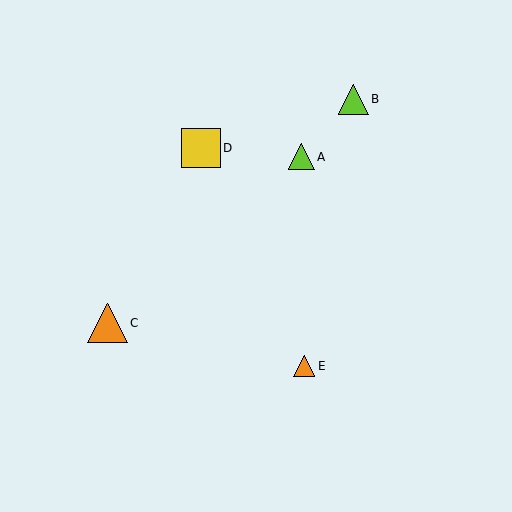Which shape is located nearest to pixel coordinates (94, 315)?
The orange triangle (labeled C) at (108, 323) is nearest to that location.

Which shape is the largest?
The orange triangle (labeled C) is the largest.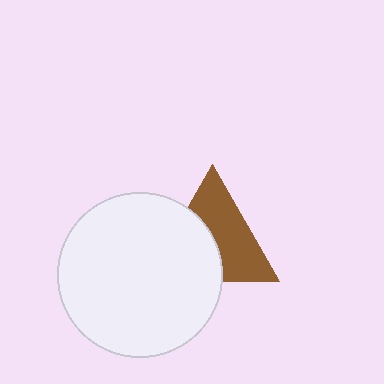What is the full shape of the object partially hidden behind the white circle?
The partially hidden object is a brown triangle.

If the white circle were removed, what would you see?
You would see the complete brown triangle.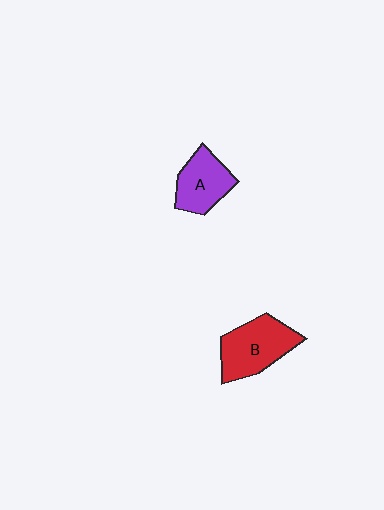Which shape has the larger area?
Shape B (red).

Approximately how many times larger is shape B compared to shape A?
Approximately 1.3 times.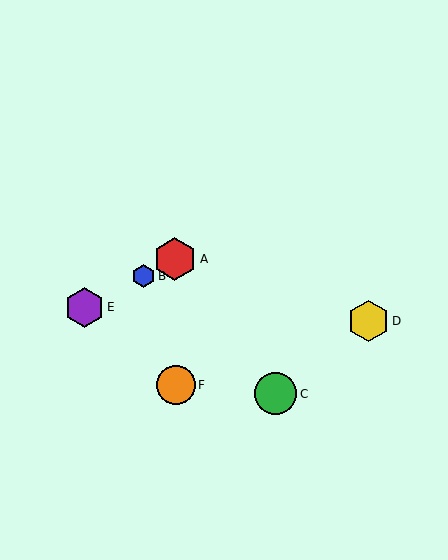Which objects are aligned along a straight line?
Objects A, B, E are aligned along a straight line.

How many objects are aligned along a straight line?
3 objects (A, B, E) are aligned along a straight line.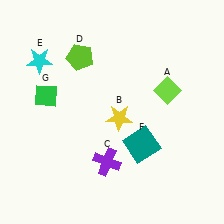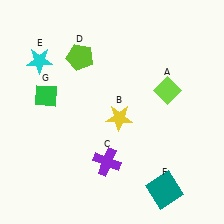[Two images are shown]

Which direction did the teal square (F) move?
The teal square (F) moved down.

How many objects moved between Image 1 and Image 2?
1 object moved between the two images.